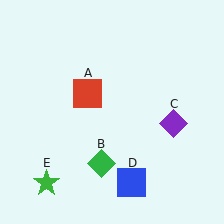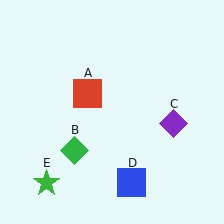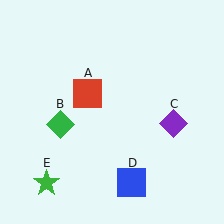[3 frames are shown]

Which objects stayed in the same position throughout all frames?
Red square (object A) and purple diamond (object C) and blue square (object D) and green star (object E) remained stationary.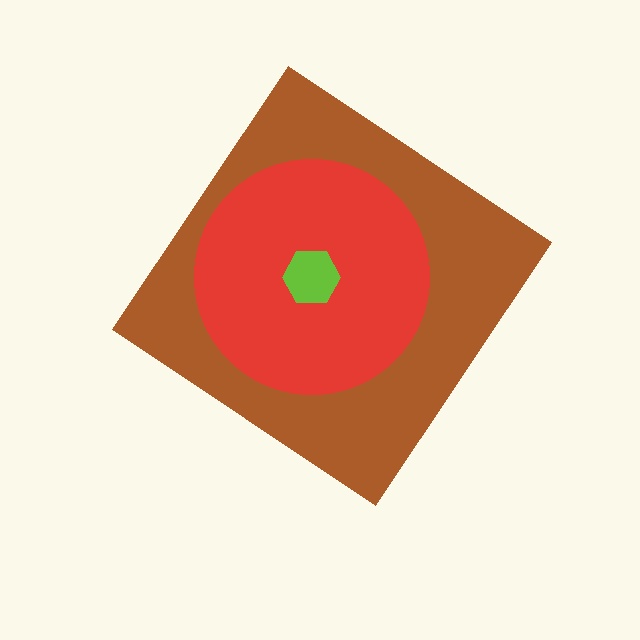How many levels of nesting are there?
3.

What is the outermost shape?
The brown diamond.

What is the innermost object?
The lime hexagon.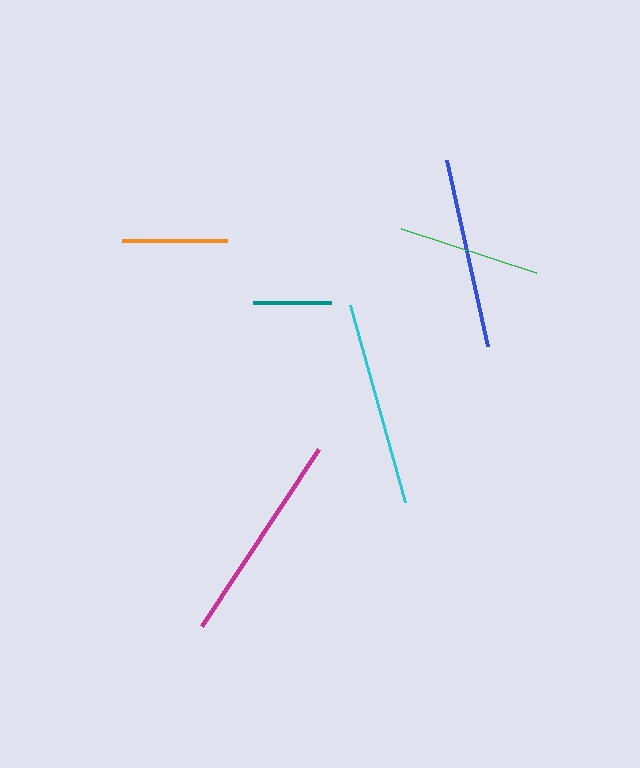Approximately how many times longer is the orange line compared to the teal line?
The orange line is approximately 1.4 times the length of the teal line.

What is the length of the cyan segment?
The cyan segment is approximately 204 pixels long.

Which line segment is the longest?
The magenta line is the longest at approximately 213 pixels.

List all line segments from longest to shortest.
From longest to shortest: magenta, cyan, blue, green, orange, teal.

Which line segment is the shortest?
The teal line is the shortest at approximately 78 pixels.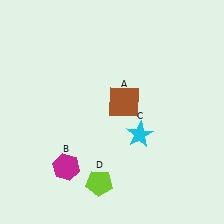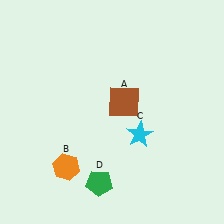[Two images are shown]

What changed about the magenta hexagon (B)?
In Image 1, B is magenta. In Image 2, it changed to orange.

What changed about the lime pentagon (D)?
In Image 1, D is lime. In Image 2, it changed to green.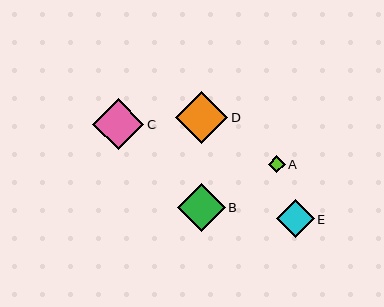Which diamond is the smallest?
Diamond A is the smallest with a size of approximately 17 pixels.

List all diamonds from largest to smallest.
From largest to smallest: D, C, B, E, A.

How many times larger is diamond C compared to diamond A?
Diamond C is approximately 3.0 times the size of diamond A.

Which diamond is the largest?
Diamond D is the largest with a size of approximately 53 pixels.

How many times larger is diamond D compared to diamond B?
Diamond D is approximately 1.1 times the size of diamond B.